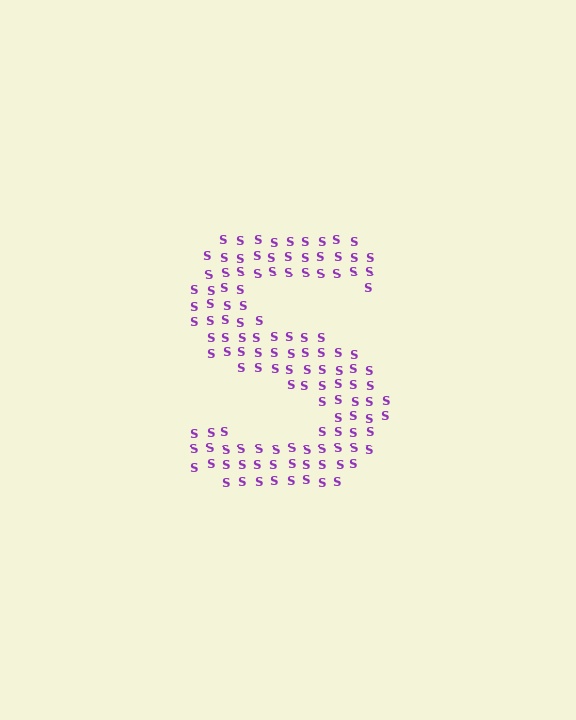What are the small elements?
The small elements are letter S's.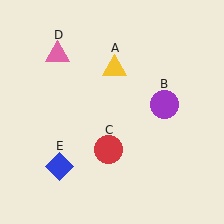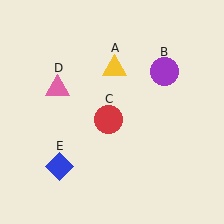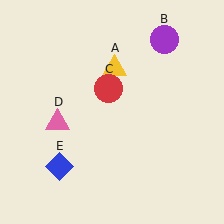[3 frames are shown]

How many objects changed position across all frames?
3 objects changed position: purple circle (object B), red circle (object C), pink triangle (object D).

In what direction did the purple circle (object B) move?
The purple circle (object B) moved up.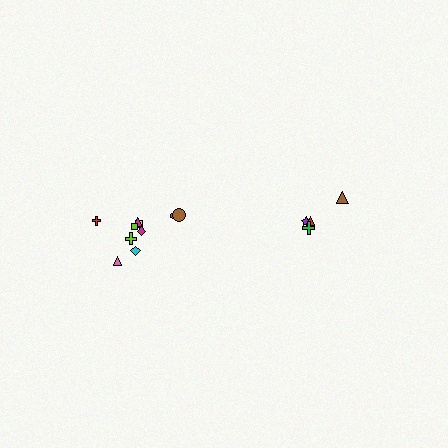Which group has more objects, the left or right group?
The left group.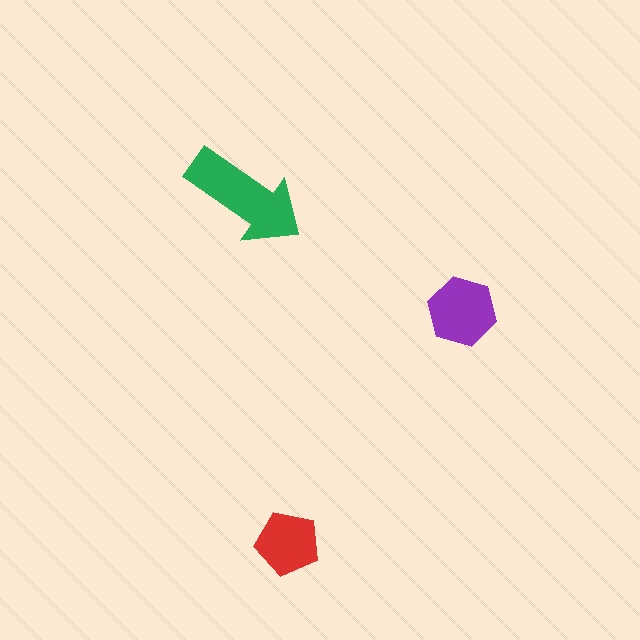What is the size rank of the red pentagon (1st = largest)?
3rd.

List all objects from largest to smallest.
The green arrow, the purple hexagon, the red pentagon.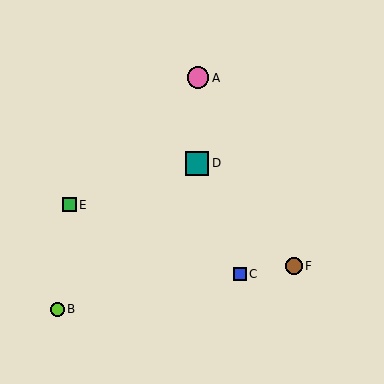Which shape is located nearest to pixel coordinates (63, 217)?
The green square (labeled E) at (70, 205) is nearest to that location.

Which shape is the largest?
The teal square (labeled D) is the largest.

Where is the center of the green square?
The center of the green square is at (70, 205).